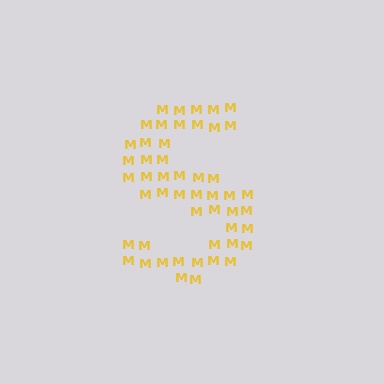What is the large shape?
The large shape is the letter S.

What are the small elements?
The small elements are letter M's.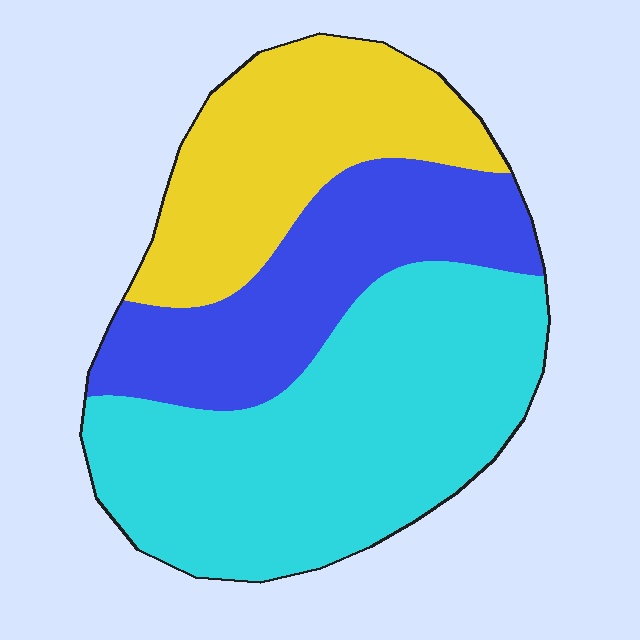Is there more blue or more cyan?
Cyan.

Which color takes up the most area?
Cyan, at roughly 45%.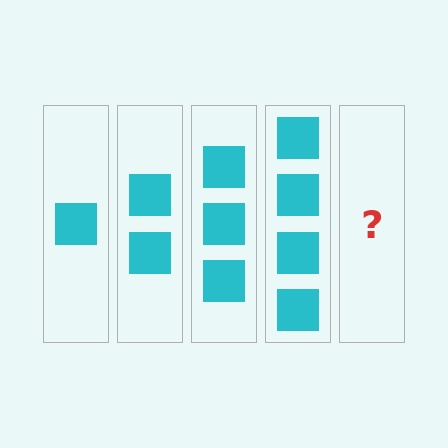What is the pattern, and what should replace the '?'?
The pattern is that each step adds one more square. The '?' should be 5 squares.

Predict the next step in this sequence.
The next step is 5 squares.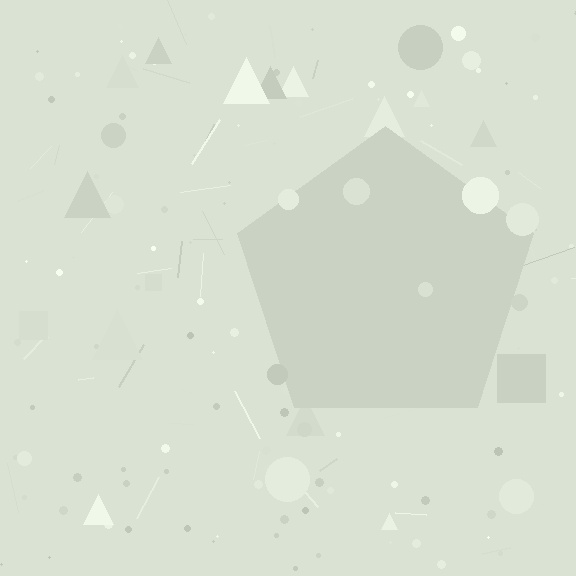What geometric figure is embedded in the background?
A pentagon is embedded in the background.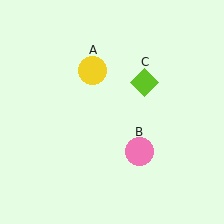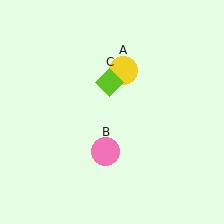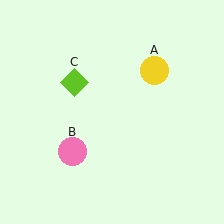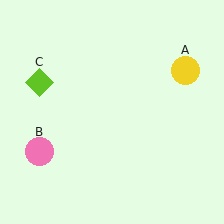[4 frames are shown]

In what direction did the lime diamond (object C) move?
The lime diamond (object C) moved left.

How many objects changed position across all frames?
3 objects changed position: yellow circle (object A), pink circle (object B), lime diamond (object C).